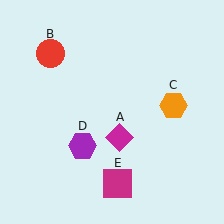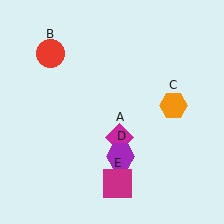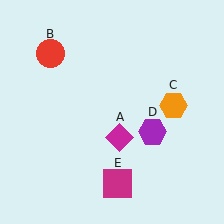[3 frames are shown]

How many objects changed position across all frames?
1 object changed position: purple hexagon (object D).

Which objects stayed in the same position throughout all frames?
Magenta diamond (object A) and red circle (object B) and orange hexagon (object C) and magenta square (object E) remained stationary.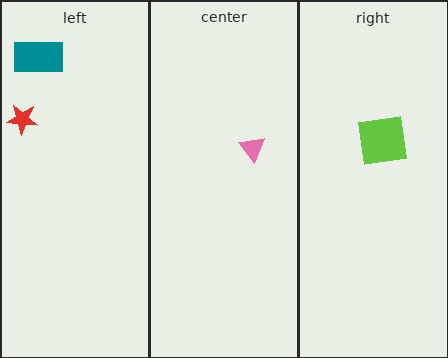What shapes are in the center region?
The pink triangle.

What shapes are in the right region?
The lime square.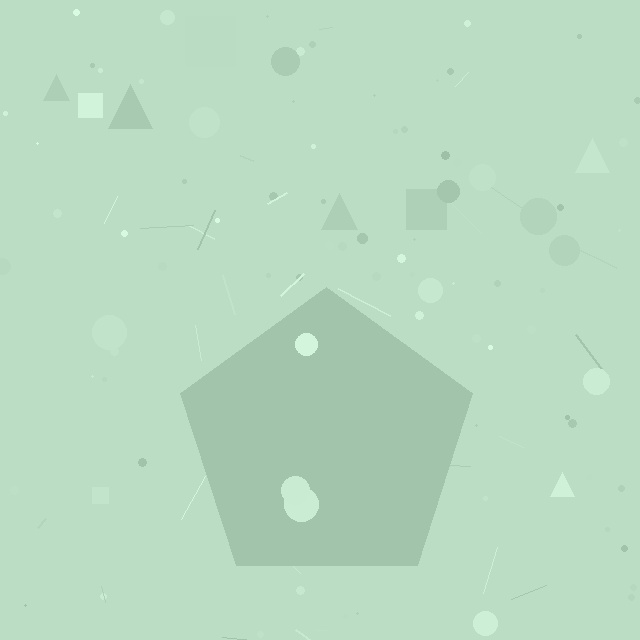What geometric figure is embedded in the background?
A pentagon is embedded in the background.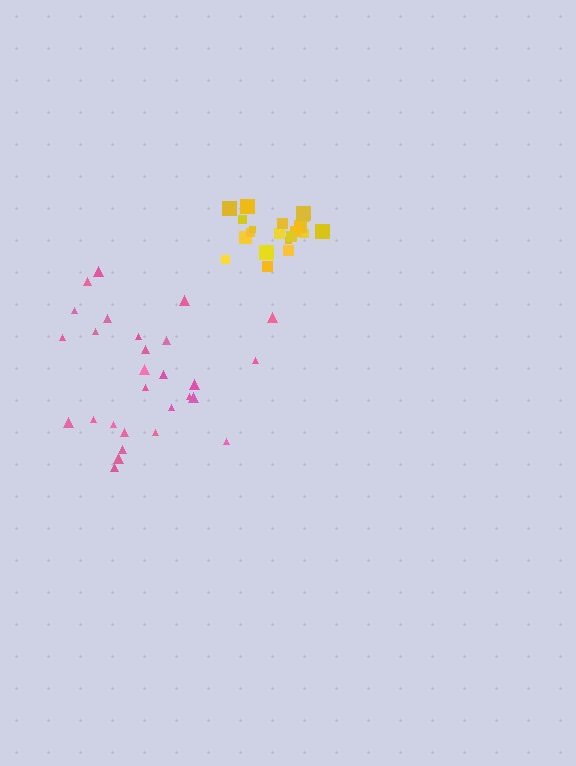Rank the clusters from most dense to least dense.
yellow, pink.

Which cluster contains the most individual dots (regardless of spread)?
Pink (28).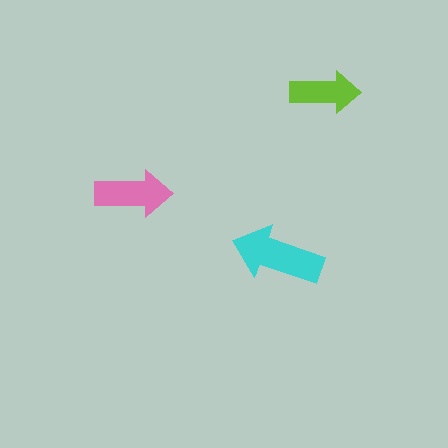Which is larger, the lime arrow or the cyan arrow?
The cyan one.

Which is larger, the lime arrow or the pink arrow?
The pink one.